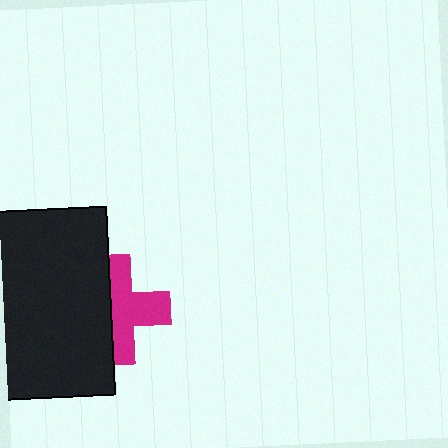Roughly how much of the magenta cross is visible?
About half of it is visible (roughly 58%).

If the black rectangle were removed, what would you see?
You would see the complete magenta cross.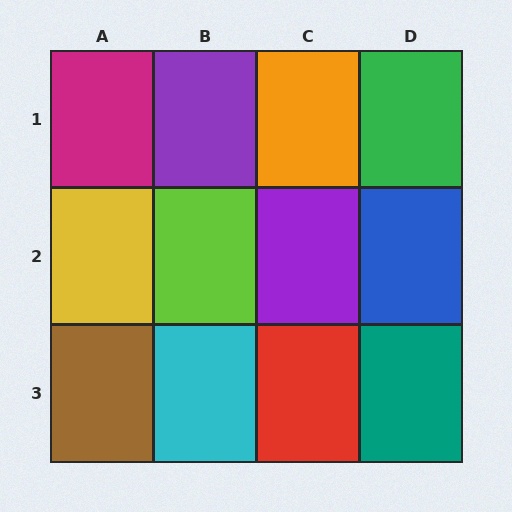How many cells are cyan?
1 cell is cyan.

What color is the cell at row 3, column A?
Brown.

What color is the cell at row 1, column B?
Purple.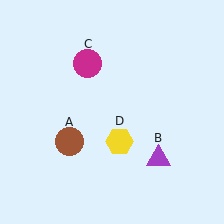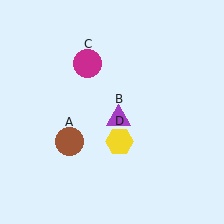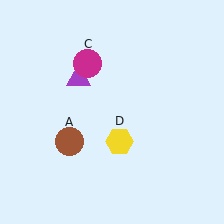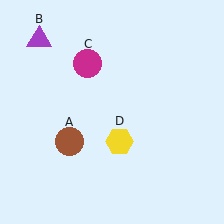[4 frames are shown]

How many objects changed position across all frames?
1 object changed position: purple triangle (object B).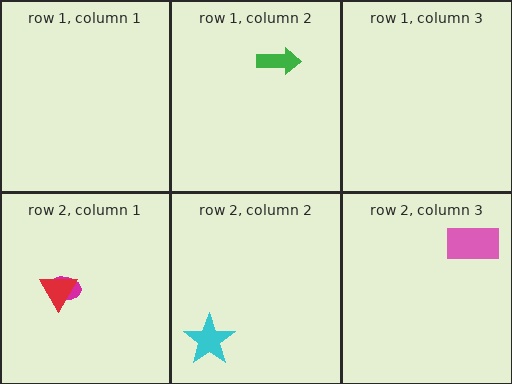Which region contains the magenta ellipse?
The row 2, column 1 region.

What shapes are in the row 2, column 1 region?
The magenta ellipse, the red triangle.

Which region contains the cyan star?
The row 2, column 2 region.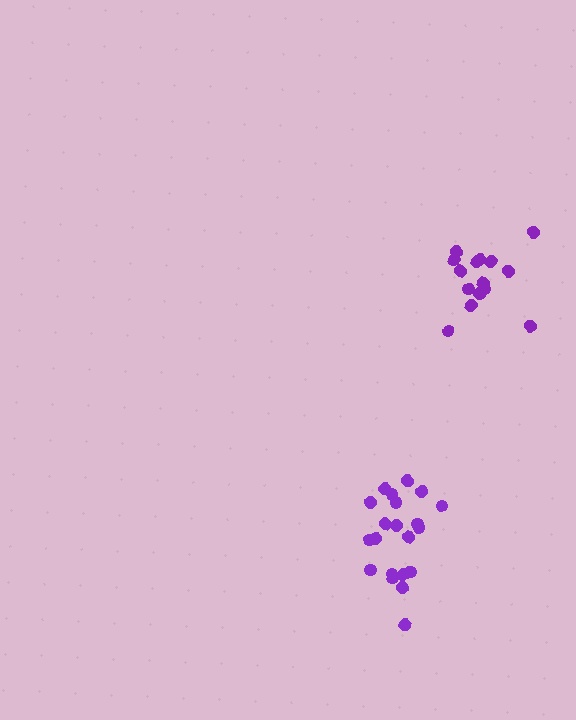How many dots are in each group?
Group 1: 21 dots, Group 2: 15 dots (36 total).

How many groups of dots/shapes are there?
There are 2 groups.